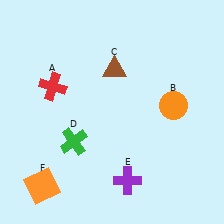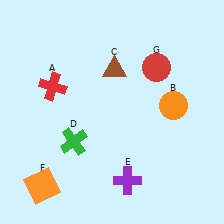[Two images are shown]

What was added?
A red circle (G) was added in Image 2.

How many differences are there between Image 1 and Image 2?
There is 1 difference between the two images.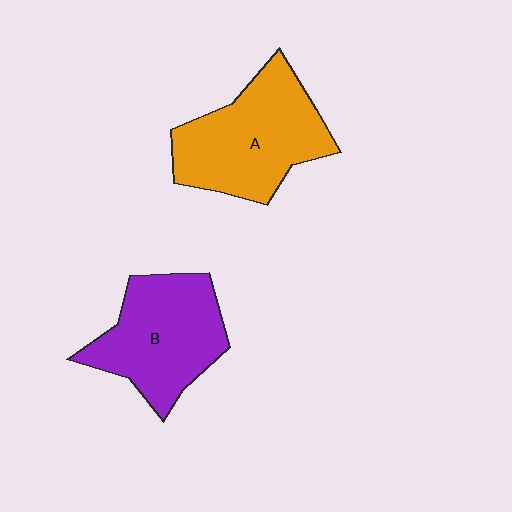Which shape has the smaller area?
Shape B (purple).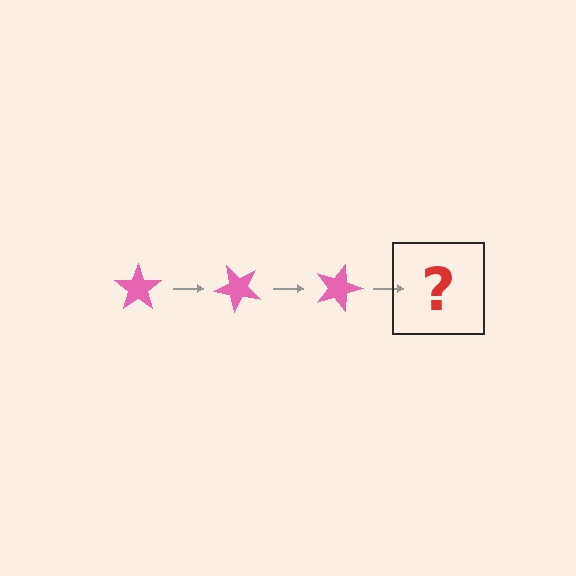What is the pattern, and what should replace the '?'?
The pattern is that the star rotates 45 degrees each step. The '?' should be a pink star rotated 135 degrees.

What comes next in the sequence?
The next element should be a pink star rotated 135 degrees.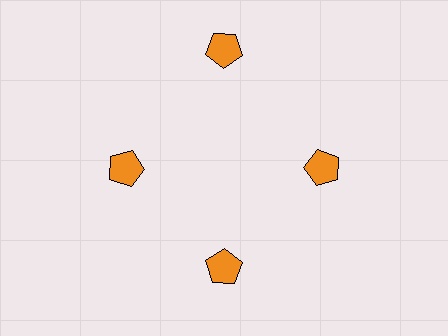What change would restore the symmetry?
The symmetry would be restored by moving it inward, back onto the ring so that all 4 pentagons sit at equal angles and equal distance from the center.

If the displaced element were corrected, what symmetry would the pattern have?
It would have 4-fold rotational symmetry — the pattern would map onto itself every 90 degrees.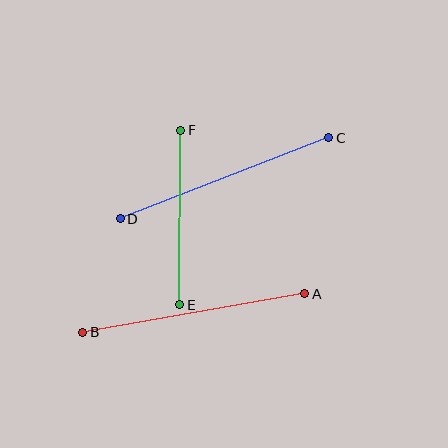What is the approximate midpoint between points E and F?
The midpoint is at approximately (180, 217) pixels.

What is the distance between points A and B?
The distance is approximately 225 pixels.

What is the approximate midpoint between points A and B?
The midpoint is at approximately (194, 313) pixels.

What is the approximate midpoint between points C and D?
The midpoint is at approximately (224, 178) pixels.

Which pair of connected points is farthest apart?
Points A and B are farthest apart.